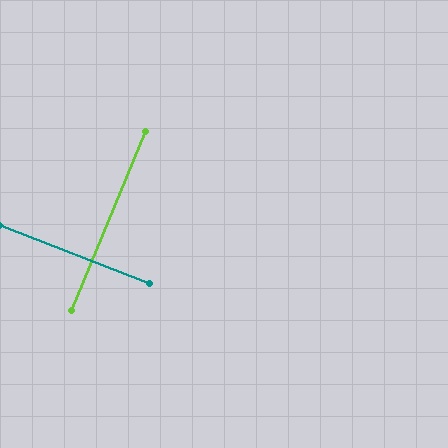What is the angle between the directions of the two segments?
Approximately 89 degrees.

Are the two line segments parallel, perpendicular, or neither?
Perpendicular — they meet at approximately 89°.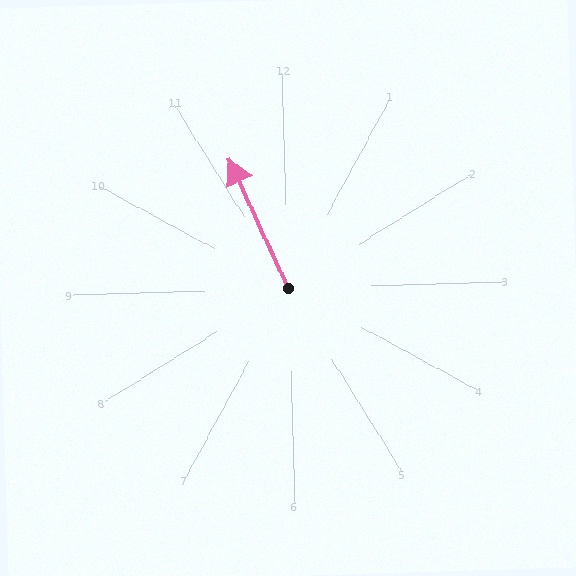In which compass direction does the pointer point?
Northwest.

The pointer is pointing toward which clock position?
Roughly 11 o'clock.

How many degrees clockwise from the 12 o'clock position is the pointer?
Approximately 337 degrees.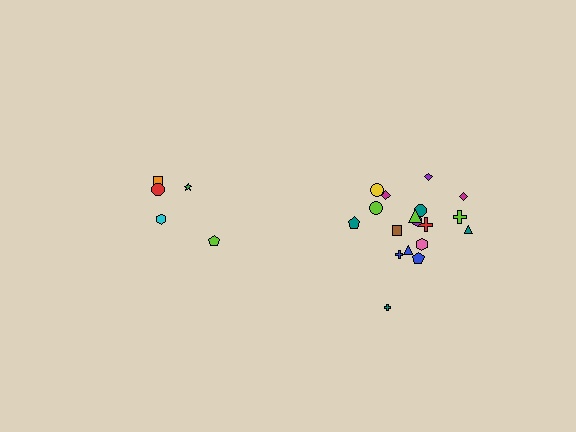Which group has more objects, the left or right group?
The right group.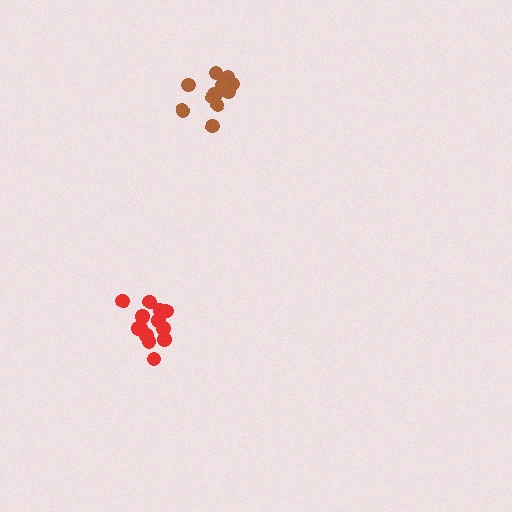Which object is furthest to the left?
The red cluster is leftmost.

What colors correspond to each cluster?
The clusters are colored: red, brown.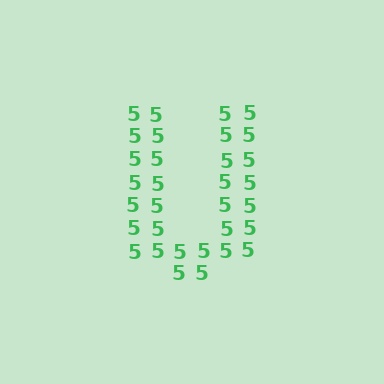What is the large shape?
The large shape is the letter U.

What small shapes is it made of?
It is made of small digit 5's.